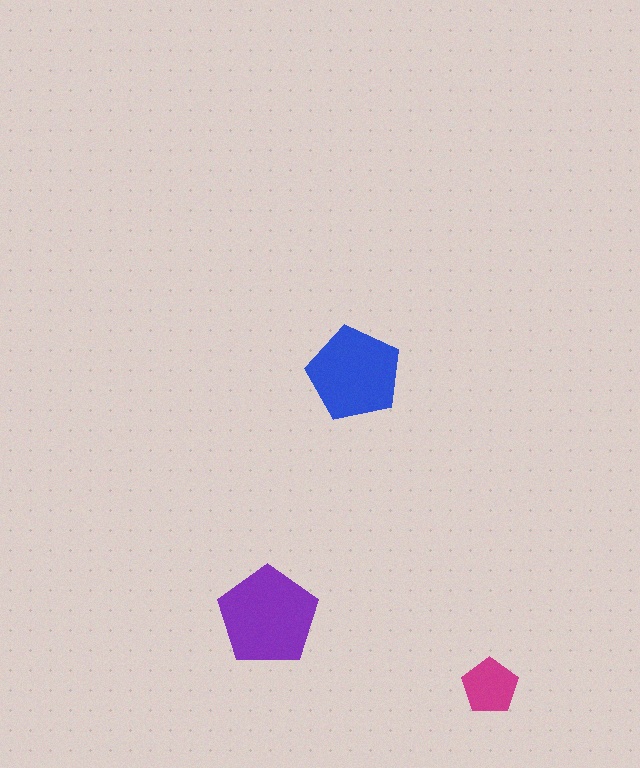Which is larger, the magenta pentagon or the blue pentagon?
The blue one.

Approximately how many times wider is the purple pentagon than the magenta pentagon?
About 2 times wider.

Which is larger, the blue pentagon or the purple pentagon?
The purple one.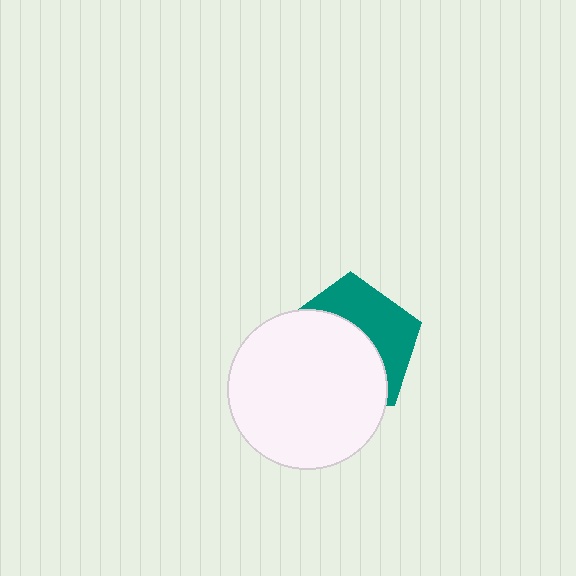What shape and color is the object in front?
The object in front is a white circle.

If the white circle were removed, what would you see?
You would see the complete teal pentagon.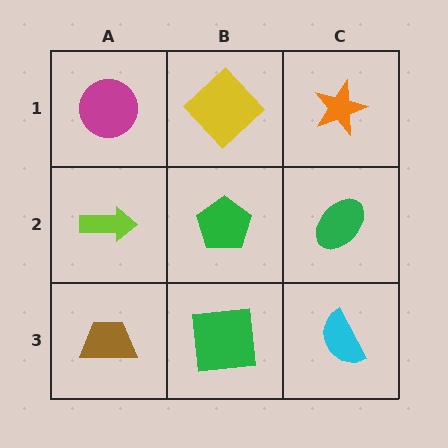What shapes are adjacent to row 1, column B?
A green pentagon (row 2, column B), a magenta circle (row 1, column A), an orange star (row 1, column C).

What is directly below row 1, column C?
A green ellipse.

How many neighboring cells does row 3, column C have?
2.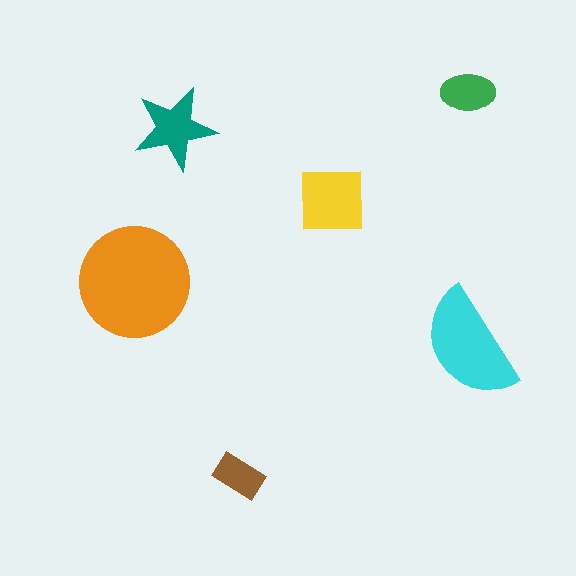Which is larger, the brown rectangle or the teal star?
The teal star.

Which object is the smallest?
The brown rectangle.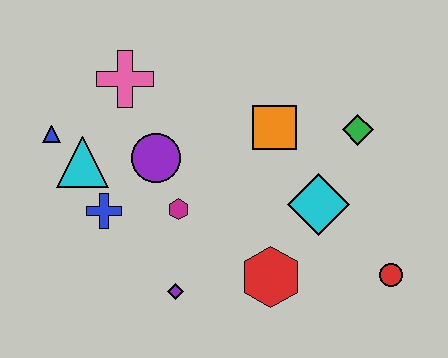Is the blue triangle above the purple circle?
Yes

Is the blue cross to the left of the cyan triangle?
No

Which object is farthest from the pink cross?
The red circle is farthest from the pink cross.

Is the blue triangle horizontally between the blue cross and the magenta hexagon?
No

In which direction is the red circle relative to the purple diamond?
The red circle is to the right of the purple diamond.